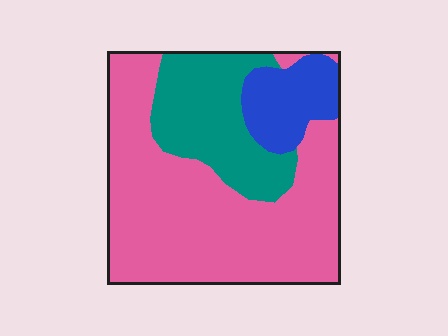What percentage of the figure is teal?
Teal takes up less than a quarter of the figure.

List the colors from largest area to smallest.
From largest to smallest: pink, teal, blue.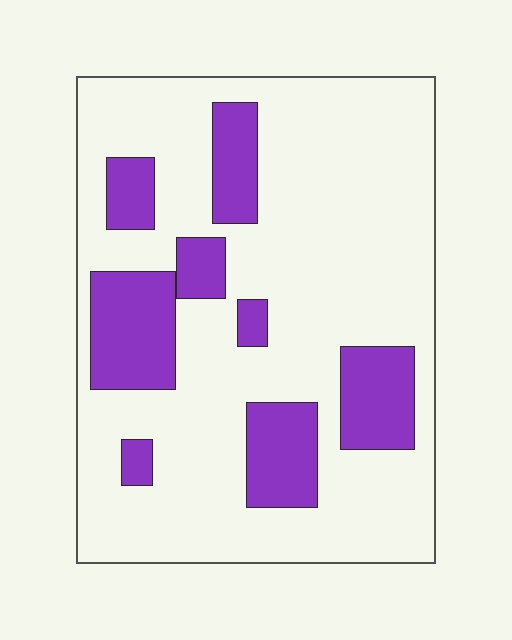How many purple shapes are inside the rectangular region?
8.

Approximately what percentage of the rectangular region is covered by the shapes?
Approximately 25%.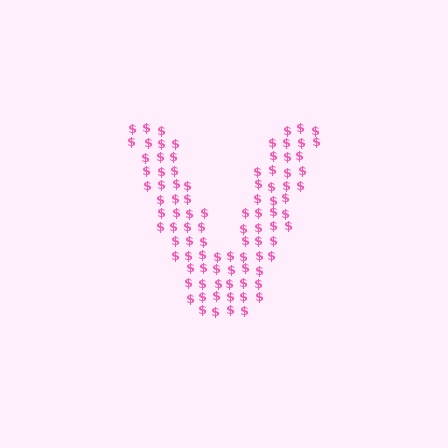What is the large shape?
The large shape is the letter V.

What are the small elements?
The small elements are dollar signs.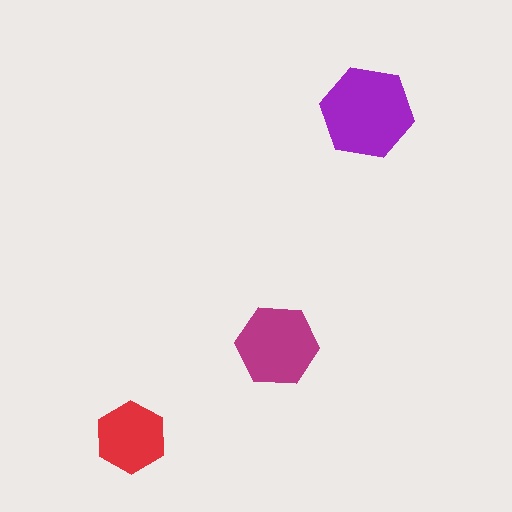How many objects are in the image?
There are 3 objects in the image.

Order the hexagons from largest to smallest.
the purple one, the magenta one, the red one.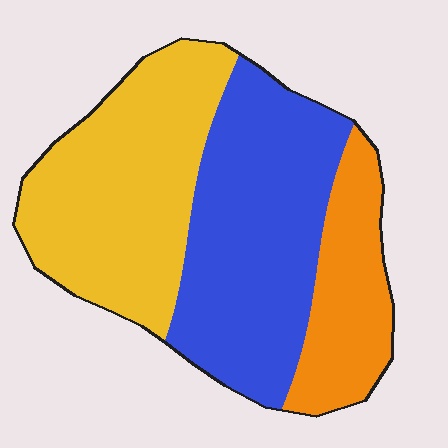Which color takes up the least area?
Orange, at roughly 20%.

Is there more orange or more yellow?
Yellow.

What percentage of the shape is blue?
Blue takes up about two fifths (2/5) of the shape.